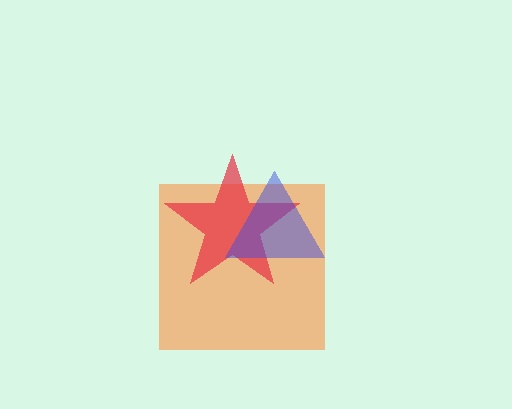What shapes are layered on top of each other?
The layered shapes are: an orange square, a red star, a blue triangle.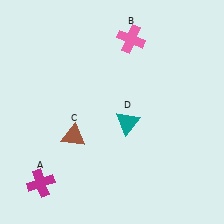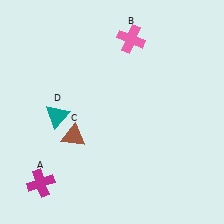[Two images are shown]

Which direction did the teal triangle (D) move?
The teal triangle (D) moved left.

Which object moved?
The teal triangle (D) moved left.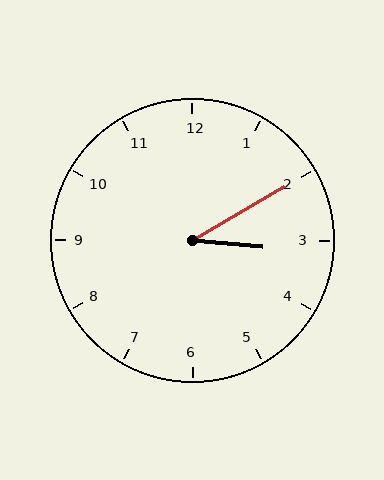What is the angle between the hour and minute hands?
Approximately 35 degrees.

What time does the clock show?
3:10.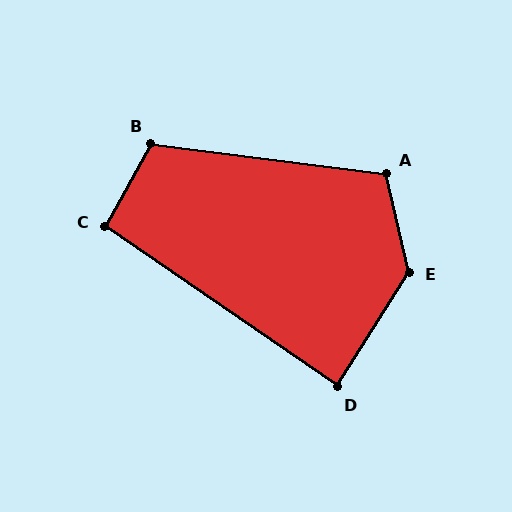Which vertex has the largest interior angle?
E, at approximately 135 degrees.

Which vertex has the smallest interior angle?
D, at approximately 88 degrees.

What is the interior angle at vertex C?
Approximately 95 degrees (obtuse).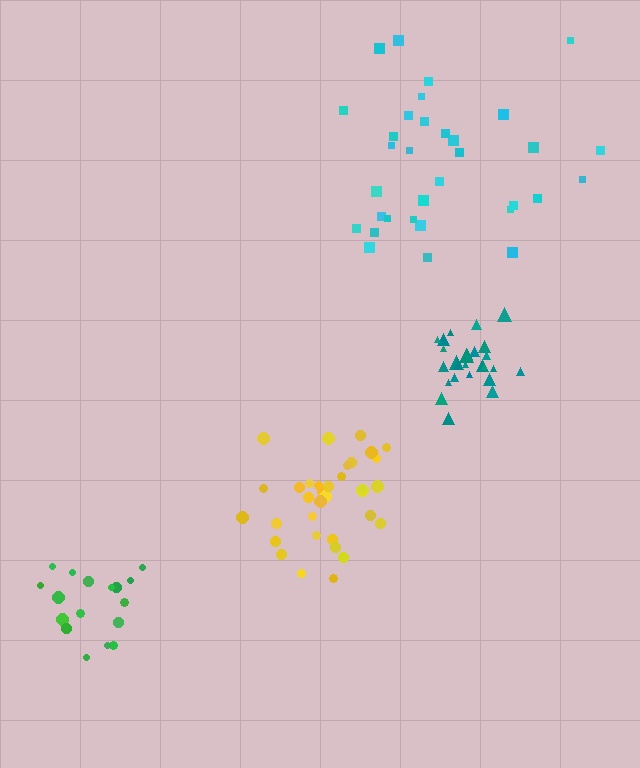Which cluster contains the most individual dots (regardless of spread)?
Yellow (34).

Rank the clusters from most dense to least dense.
teal, green, yellow, cyan.